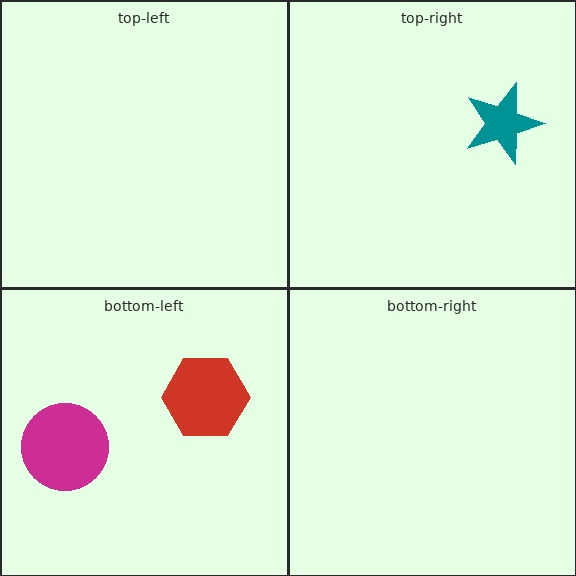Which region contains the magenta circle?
The bottom-left region.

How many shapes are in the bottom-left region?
2.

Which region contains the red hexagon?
The bottom-left region.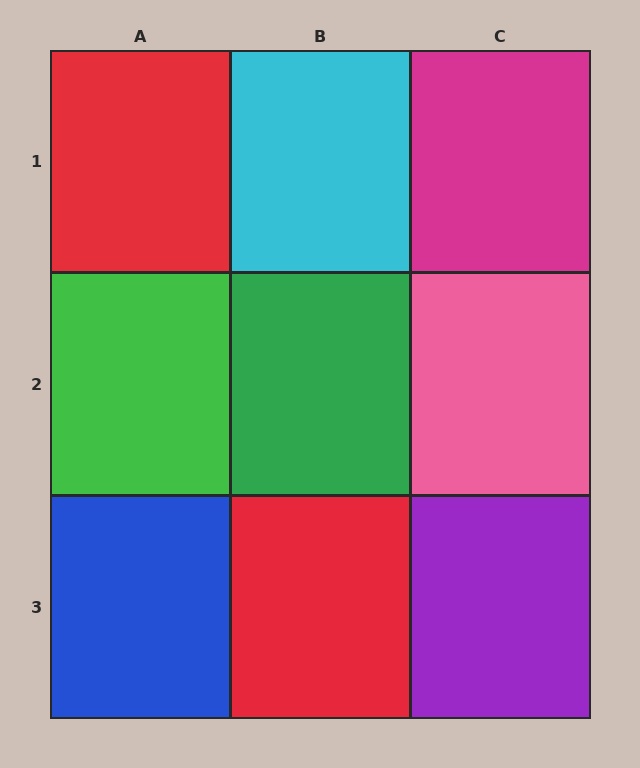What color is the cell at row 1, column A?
Red.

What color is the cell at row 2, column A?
Green.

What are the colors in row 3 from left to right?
Blue, red, purple.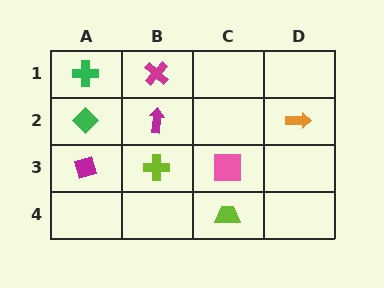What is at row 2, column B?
A magenta arrow.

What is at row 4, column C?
A lime trapezoid.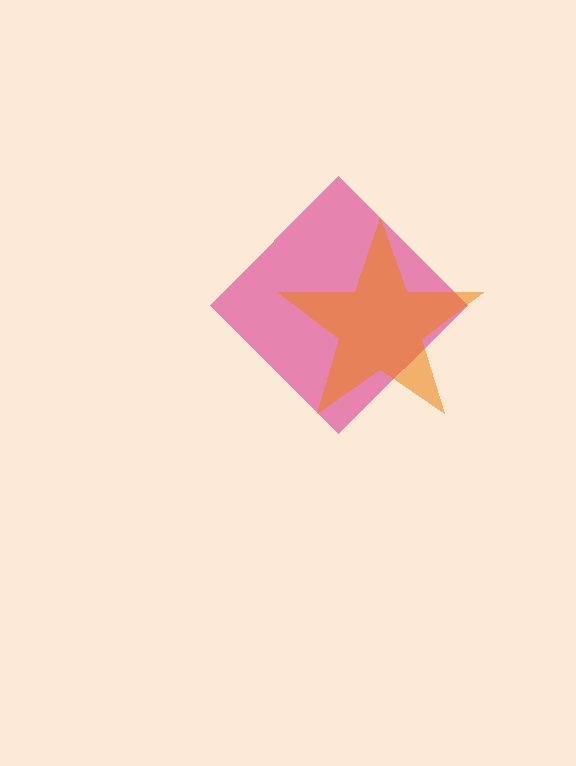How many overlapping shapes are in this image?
There are 2 overlapping shapes in the image.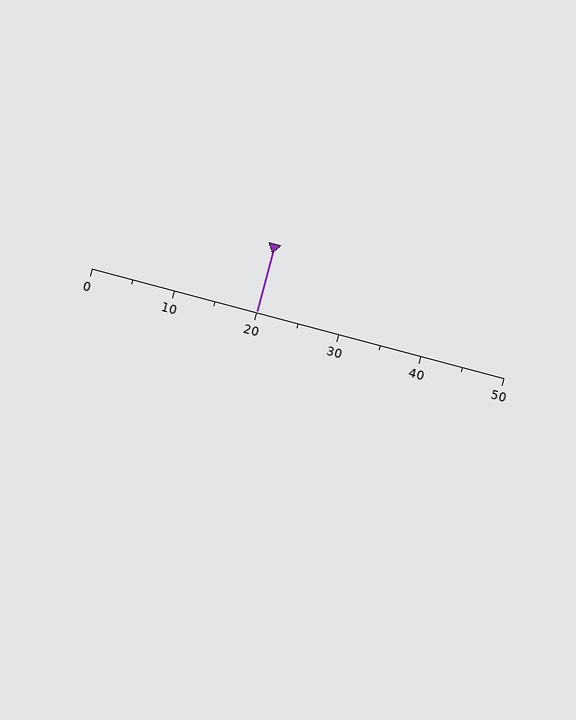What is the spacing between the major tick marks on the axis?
The major ticks are spaced 10 apart.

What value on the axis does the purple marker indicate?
The marker indicates approximately 20.